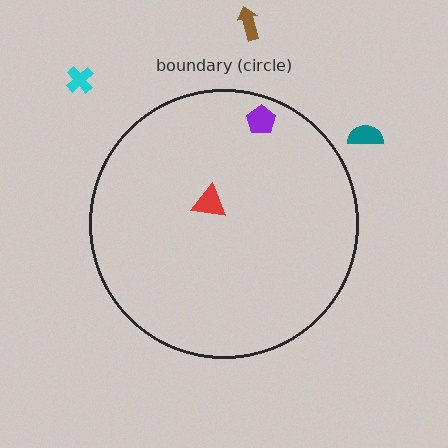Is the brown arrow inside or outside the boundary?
Outside.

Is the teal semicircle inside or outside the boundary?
Outside.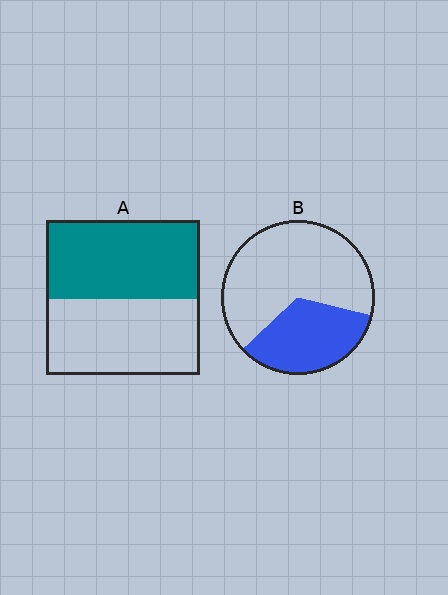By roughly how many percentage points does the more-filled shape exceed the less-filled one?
By roughly 15 percentage points (A over B).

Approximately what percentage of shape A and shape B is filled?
A is approximately 50% and B is approximately 35%.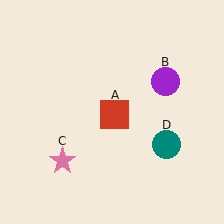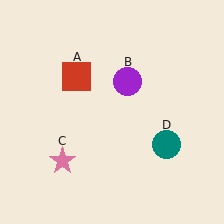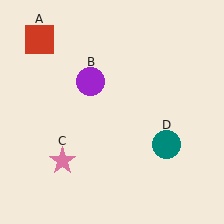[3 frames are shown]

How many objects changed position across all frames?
2 objects changed position: red square (object A), purple circle (object B).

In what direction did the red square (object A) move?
The red square (object A) moved up and to the left.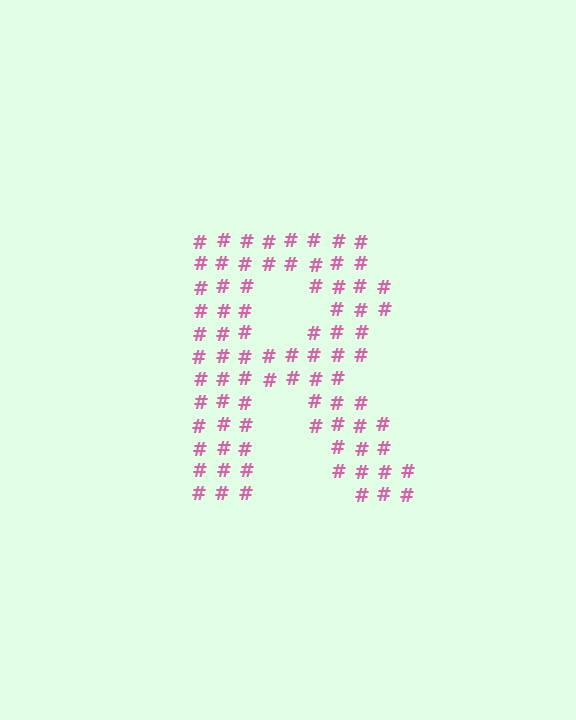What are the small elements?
The small elements are hash symbols.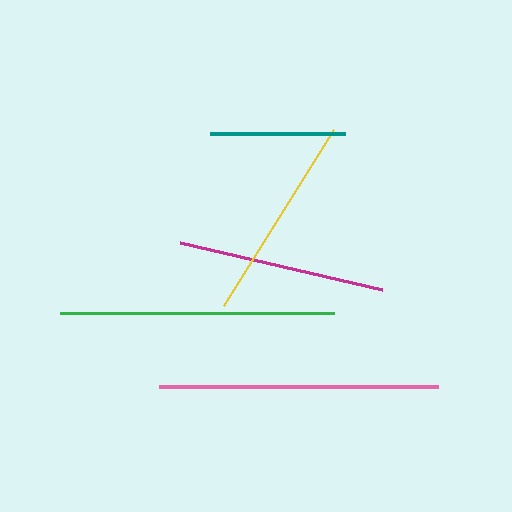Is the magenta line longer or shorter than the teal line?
The magenta line is longer than the teal line.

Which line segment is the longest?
The pink line is the longest at approximately 279 pixels.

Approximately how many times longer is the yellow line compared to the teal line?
The yellow line is approximately 1.5 times the length of the teal line.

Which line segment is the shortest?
The teal line is the shortest at approximately 135 pixels.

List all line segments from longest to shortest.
From longest to shortest: pink, green, magenta, yellow, teal.